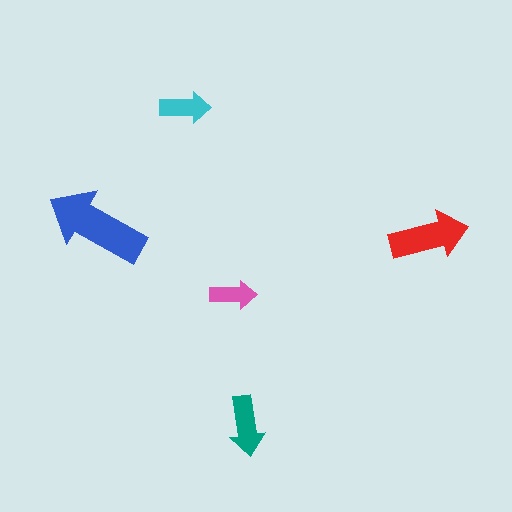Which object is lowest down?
The teal arrow is bottommost.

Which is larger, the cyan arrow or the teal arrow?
The teal one.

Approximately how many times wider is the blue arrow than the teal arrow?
About 1.5 times wider.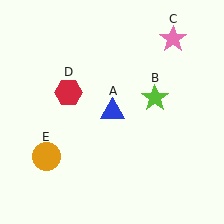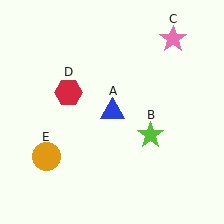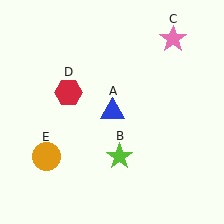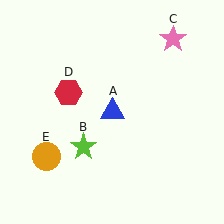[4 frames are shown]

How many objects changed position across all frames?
1 object changed position: lime star (object B).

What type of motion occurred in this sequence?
The lime star (object B) rotated clockwise around the center of the scene.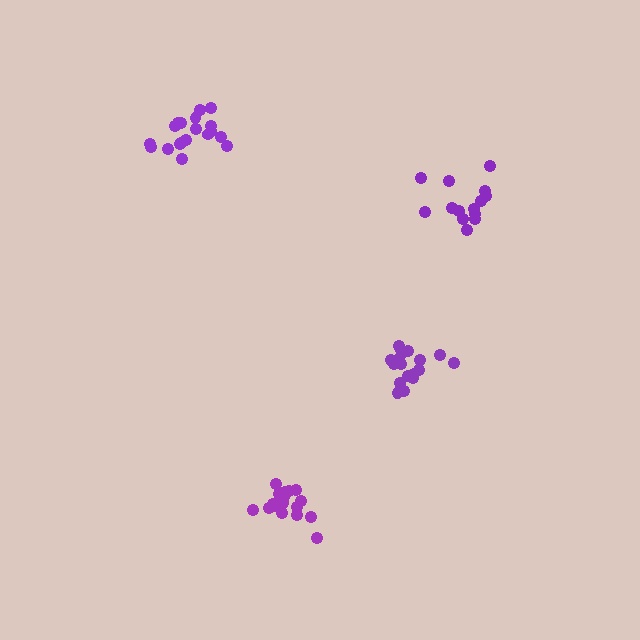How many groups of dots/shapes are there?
There are 4 groups.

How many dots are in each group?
Group 1: 18 dots, Group 2: 19 dots, Group 3: 14 dots, Group 4: 19 dots (70 total).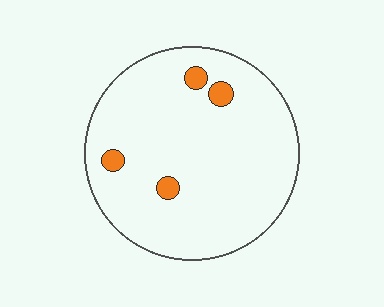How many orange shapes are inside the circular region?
4.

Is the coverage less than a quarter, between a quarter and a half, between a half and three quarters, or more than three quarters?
Less than a quarter.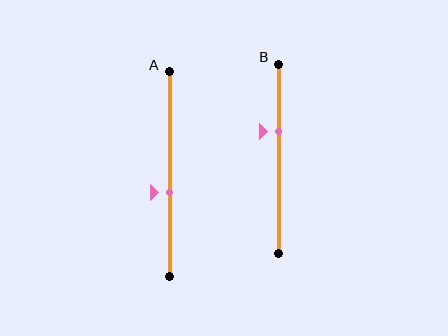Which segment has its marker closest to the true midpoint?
Segment A has its marker closest to the true midpoint.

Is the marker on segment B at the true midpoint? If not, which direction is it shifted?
No, the marker on segment B is shifted upward by about 15% of the segment length.